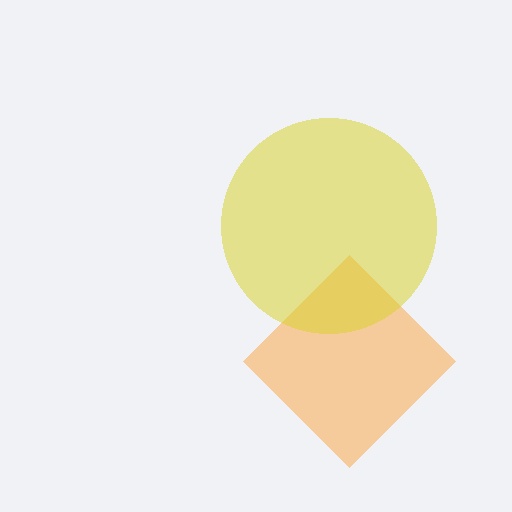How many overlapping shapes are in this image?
There are 2 overlapping shapes in the image.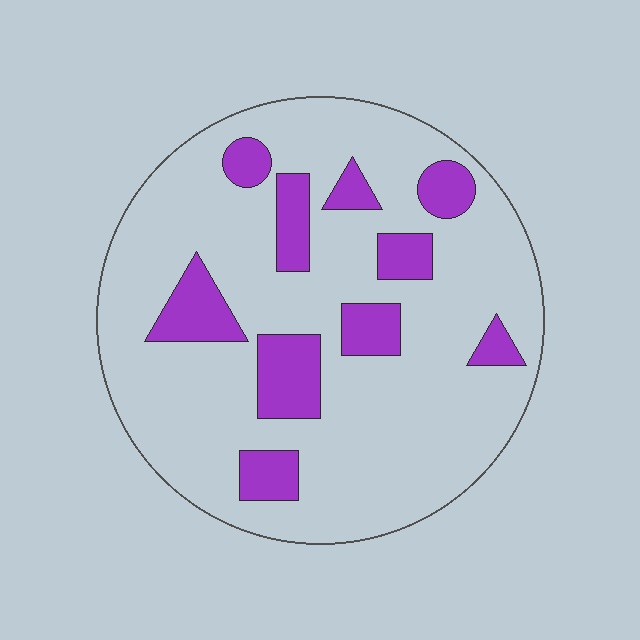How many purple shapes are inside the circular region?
10.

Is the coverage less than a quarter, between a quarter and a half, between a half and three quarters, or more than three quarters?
Less than a quarter.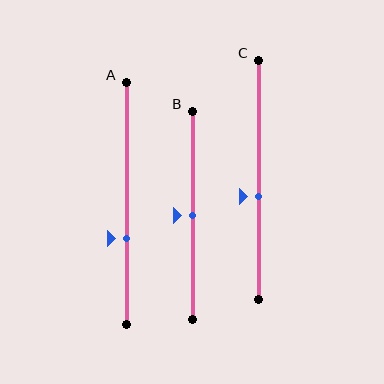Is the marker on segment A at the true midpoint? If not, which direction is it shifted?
No, the marker on segment A is shifted downward by about 15% of the segment length.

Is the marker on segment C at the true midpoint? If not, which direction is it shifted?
No, the marker on segment C is shifted downward by about 7% of the segment length.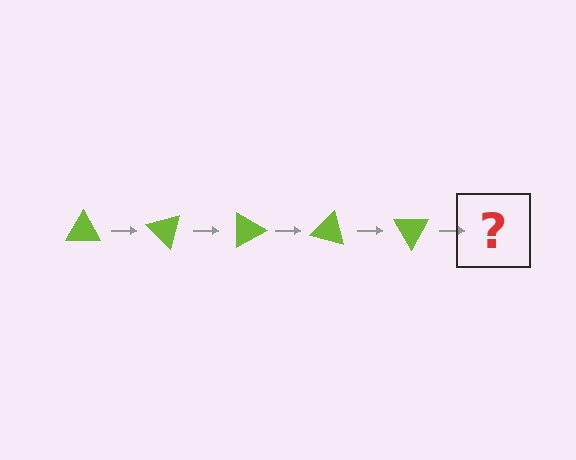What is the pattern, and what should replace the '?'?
The pattern is that the triangle rotates 45 degrees each step. The '?' should be a lime triangle rotated 225 degrees.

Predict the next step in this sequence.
The next step is a lime triangle rotated 225 degrees.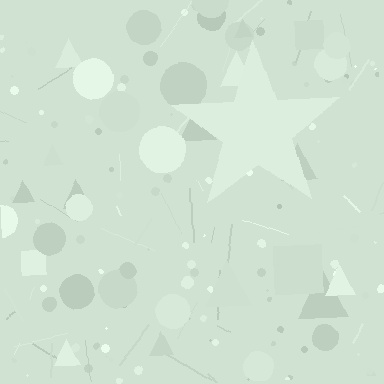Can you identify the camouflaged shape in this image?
The camouflaged shape is a star.